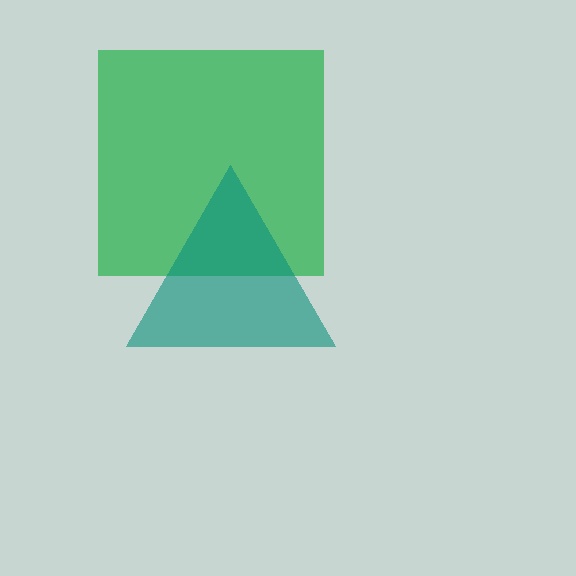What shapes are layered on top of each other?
The layered shapes are: a green square, a teal triangle.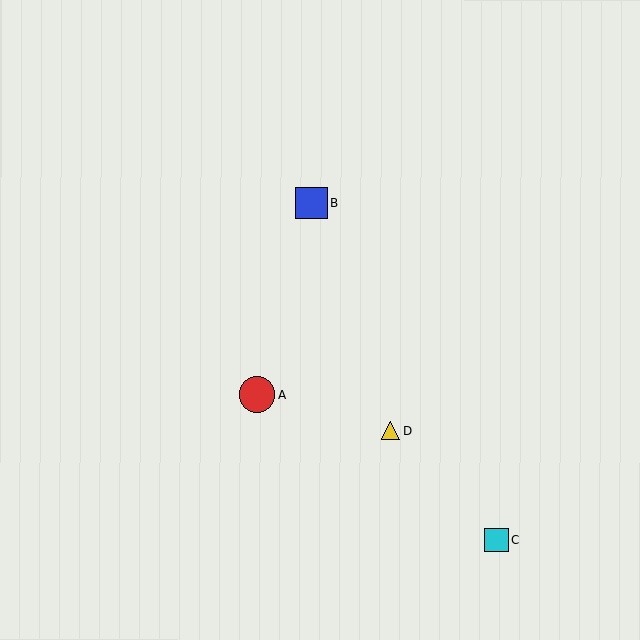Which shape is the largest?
The red circle (labeled A) is the largest.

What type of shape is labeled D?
Shape D is a yellow triangle.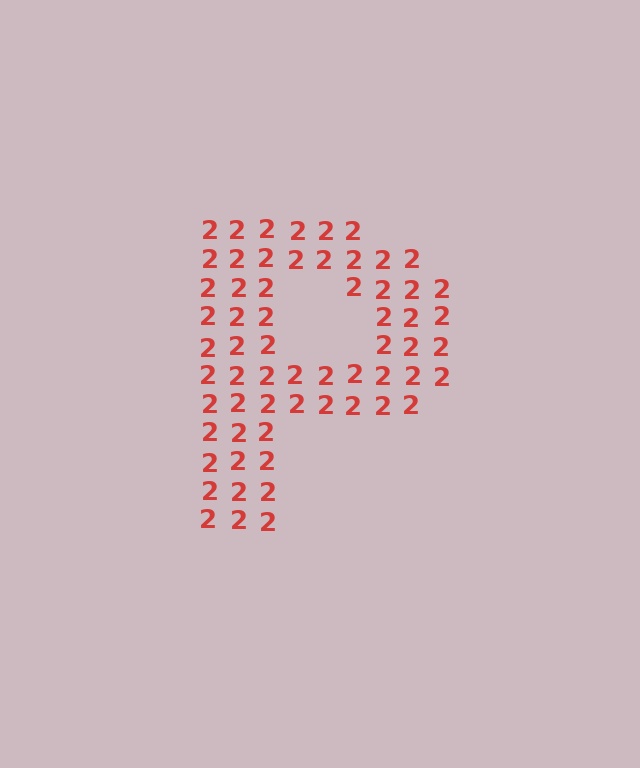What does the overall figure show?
The overall figure shows the letter P.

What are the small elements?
The small elements are digit 2's.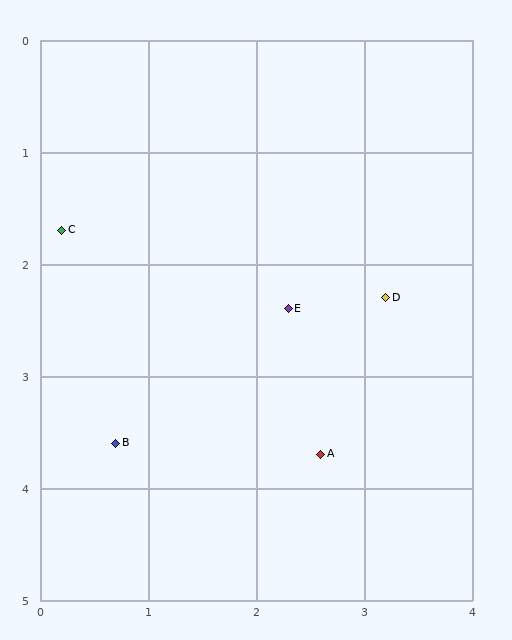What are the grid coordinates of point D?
Point D is at approximately (3.2, 2.3).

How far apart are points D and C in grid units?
Points D and C are about 3.1 grid units apart.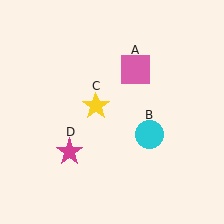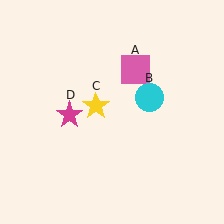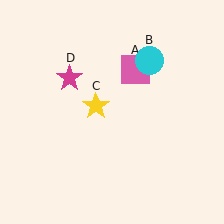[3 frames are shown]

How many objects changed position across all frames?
2 objects changed position: cyan circle (object B), magenta star (object D).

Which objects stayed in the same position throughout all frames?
Pink square (object A) and yellow star (object C) remained stationary.